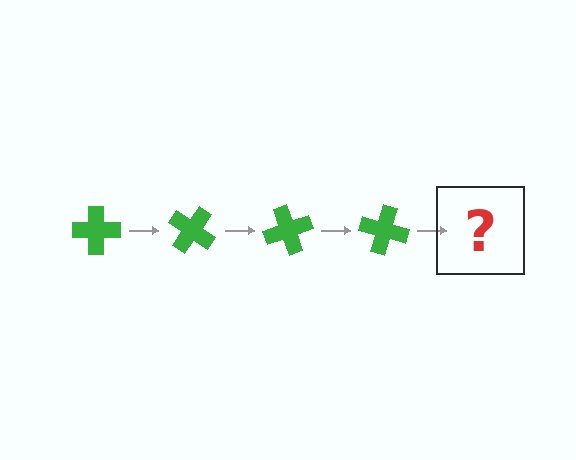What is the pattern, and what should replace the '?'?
The pattern is that the cross rotates 35 degrees each step. The '?' should be a green cross rotated 140 degrees.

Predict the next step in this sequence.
The next step is a green cross rotated 140 degrees.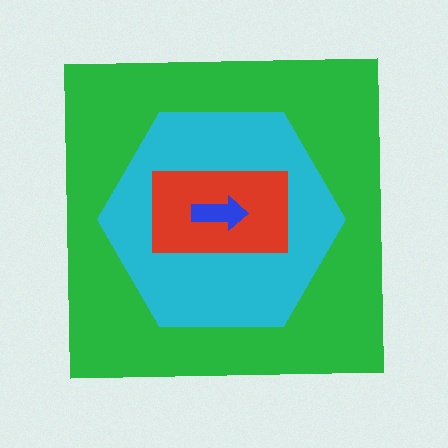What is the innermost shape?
The blue arrow.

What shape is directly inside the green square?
The cyan hexagon.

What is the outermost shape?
The green square.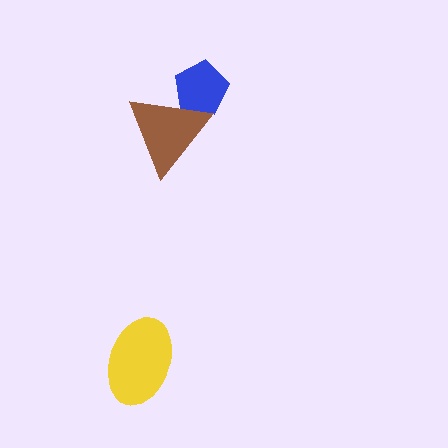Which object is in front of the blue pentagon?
The brown triangle is in front of the blue pentagon.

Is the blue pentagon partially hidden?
Yes, it is partially covered by another shape.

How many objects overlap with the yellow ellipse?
0 objects overlap with the yellow ellipse.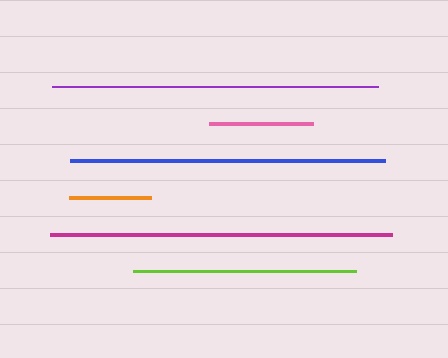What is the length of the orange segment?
The orange segment is approximately 82 pixels long.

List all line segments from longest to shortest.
From longest to shortest: magenta, purple, blue, lime, pink, orange.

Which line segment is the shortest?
The orange line is the shortest at approximately 82 pixels.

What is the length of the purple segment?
The purple segment is approximately 326 pixels long.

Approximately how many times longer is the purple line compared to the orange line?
The purple line is approximately 4.0 times the length of the orange line.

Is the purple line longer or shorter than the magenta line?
The magenta line is longer than the purple line.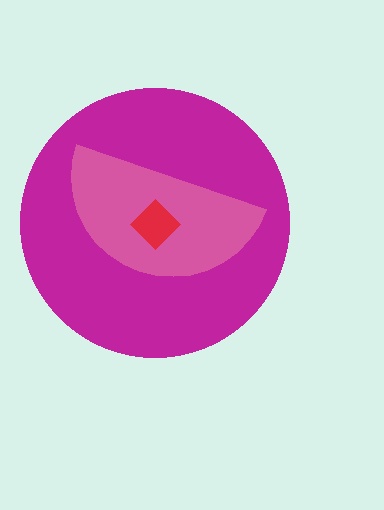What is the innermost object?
The red diamond.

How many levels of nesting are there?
3.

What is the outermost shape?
The magenta circle.